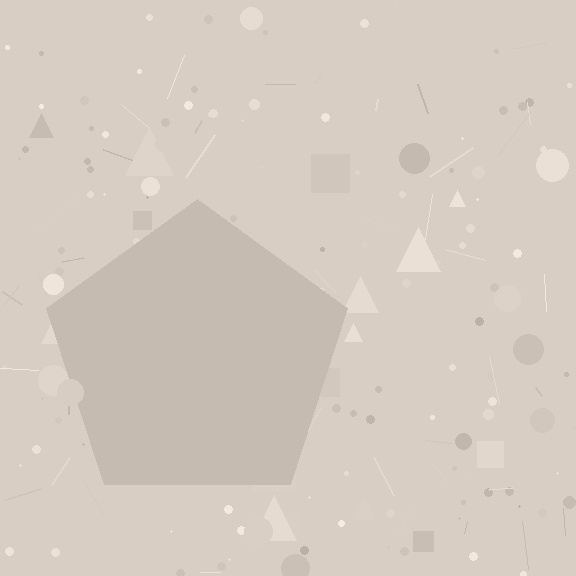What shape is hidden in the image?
A pentagon is hidden in the image.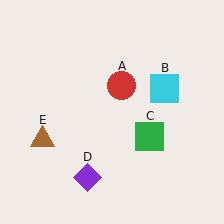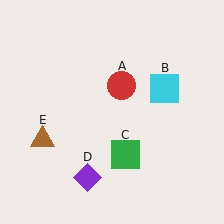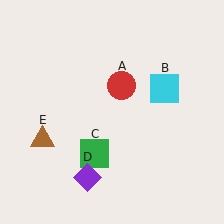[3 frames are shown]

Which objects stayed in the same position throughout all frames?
Red circle (object A) and cyan square (object B) and purple diamond (object D) and brown triangle (object E) remained stationary.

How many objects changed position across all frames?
1 object changed position: green square (object C).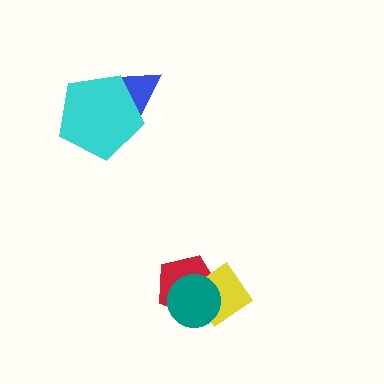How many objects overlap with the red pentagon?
2 objects overlap with the red pentagon.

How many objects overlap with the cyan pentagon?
1 object overlaps with the cyan pentagon.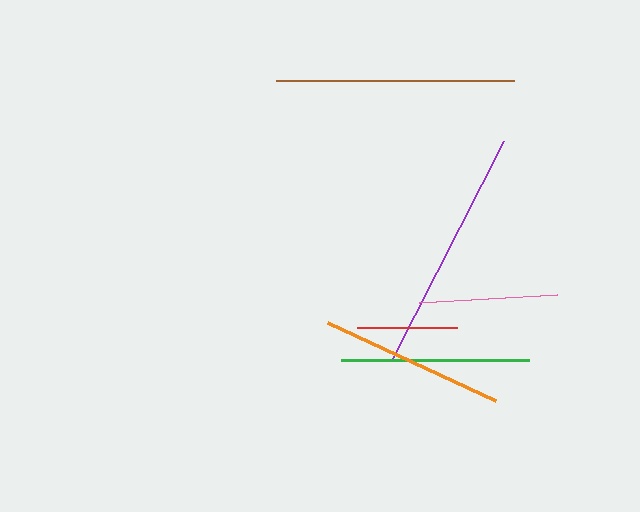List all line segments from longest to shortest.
From longest to shortest: purple, brown, green, orange, pink, red.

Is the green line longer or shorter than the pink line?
The green line is longer than the pink line.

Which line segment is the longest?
The purple line is the longest at approximately 243 pixels.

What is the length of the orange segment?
The orange segment is approximately 185 pixels long.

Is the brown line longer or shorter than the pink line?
The brown line is longer than the pink line.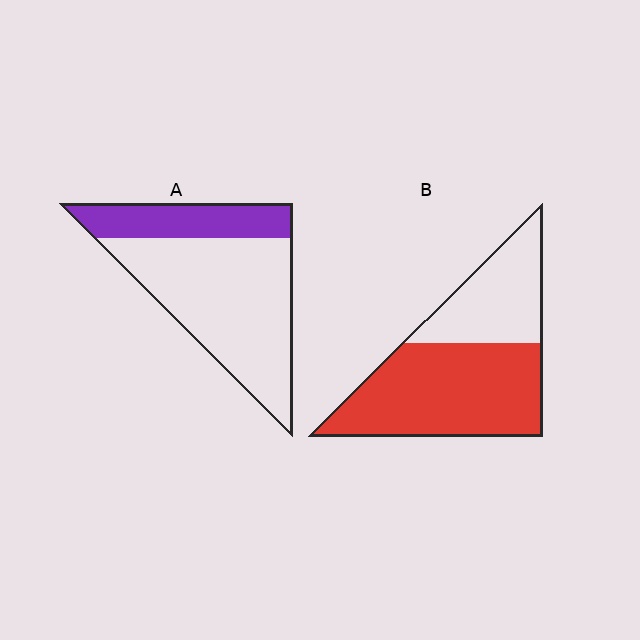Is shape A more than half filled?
No.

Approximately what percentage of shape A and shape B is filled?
A is approximately 30% and B is approximately 65%.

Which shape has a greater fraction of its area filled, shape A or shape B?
Shape B.